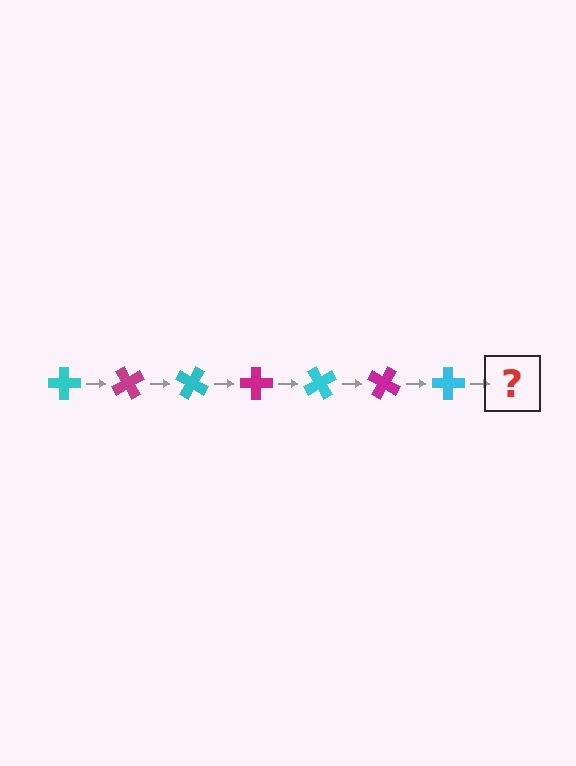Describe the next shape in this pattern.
It should be a magenta cross, rotated 420 degrees from the start.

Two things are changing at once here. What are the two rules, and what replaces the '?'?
The two rules are that it rotates 60 degrees each step and the color cycles through cyan and magenta. The '?' should be a magenta cross, rotated 420 degrees from the start.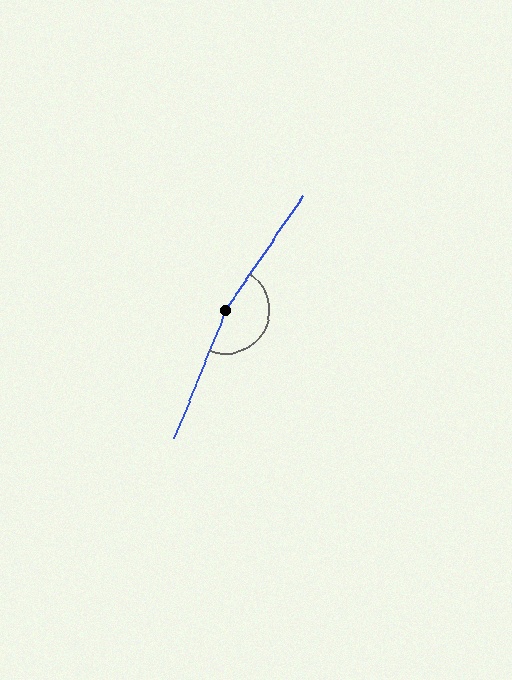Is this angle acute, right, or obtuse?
It is obtuse.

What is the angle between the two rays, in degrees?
Approximately 167 degrees.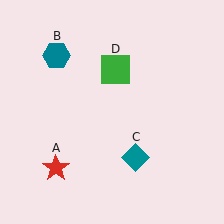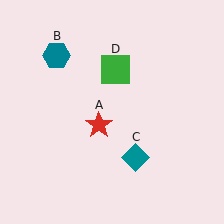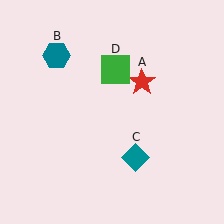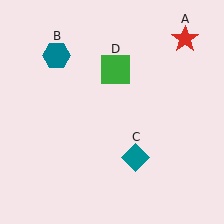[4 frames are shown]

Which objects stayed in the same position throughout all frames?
Teal hexagon (object B) and teal diamond (object C) and green square (object D) remained stationary.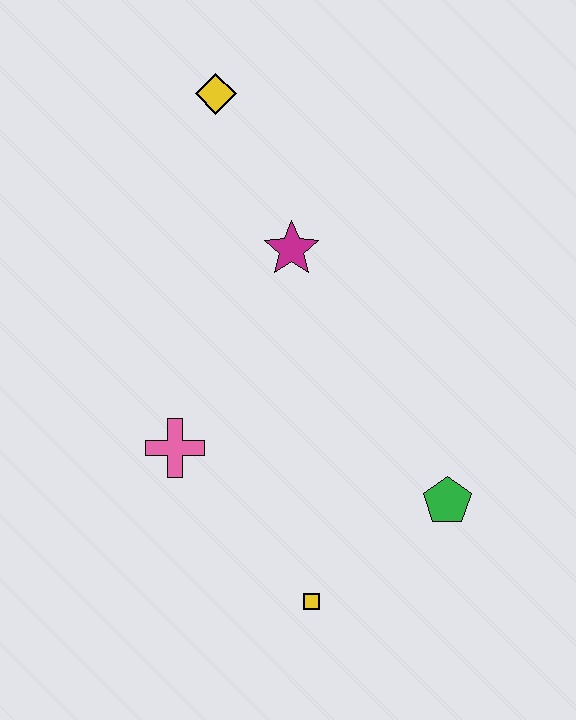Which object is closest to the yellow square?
The green pentagon is closest to the yellow square.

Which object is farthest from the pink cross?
The yellow diamond is farthest from the pink cross.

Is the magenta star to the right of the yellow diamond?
Yes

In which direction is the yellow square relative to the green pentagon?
The yellow square is to the left of the green pentagon.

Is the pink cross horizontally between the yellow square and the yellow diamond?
No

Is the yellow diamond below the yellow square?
No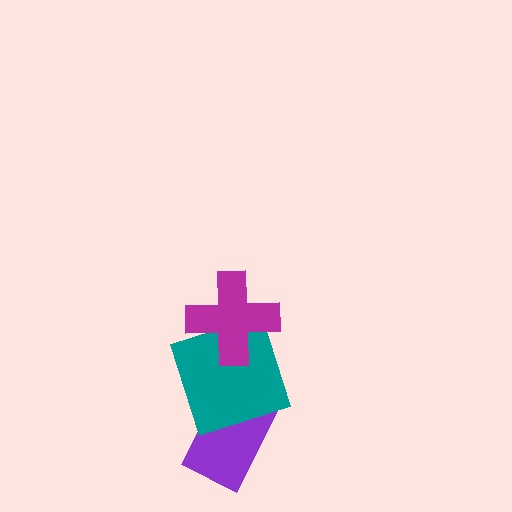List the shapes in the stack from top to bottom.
From top to bottom: the magenta cross, the teal square, the purple rectangle.